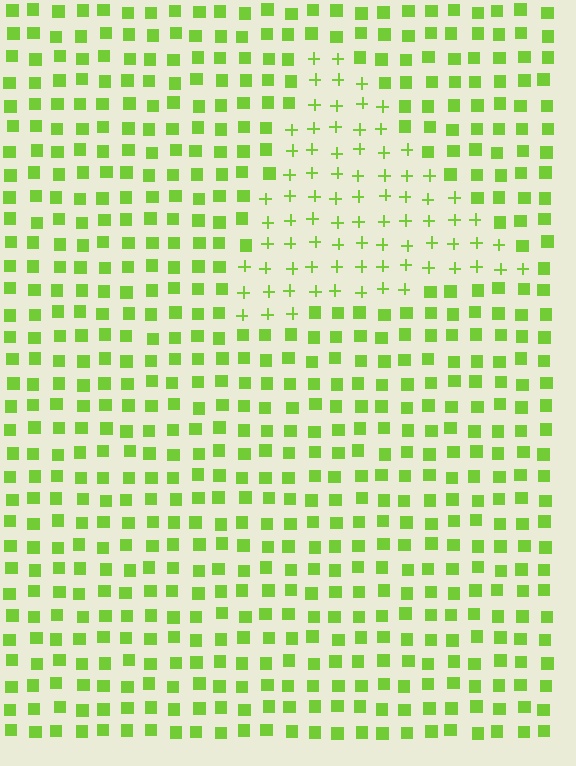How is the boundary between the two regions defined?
The boundary is defined by a change in element shape: plus signs inside vs. squares outside. All elements share the same color and spacing.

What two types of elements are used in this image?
The image uses plus signs inside the triangle region and squares outside it.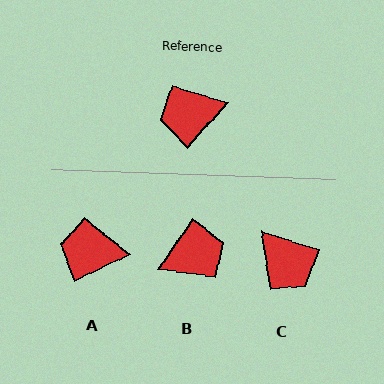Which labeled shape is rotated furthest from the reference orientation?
B, about 172 degrees away.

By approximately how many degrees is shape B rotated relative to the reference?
Approximately 172 degrees clockwise.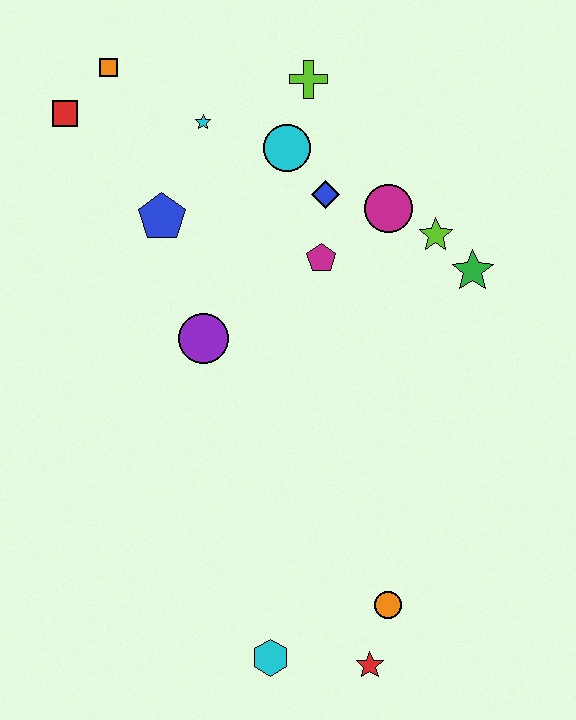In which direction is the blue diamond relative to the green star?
The blue diamond is to the left of the green star.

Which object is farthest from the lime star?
The cyan hexagon is farthest from the lime star.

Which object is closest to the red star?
The orange circle is closest to the red star.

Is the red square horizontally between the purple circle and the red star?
No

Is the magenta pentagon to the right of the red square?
Yes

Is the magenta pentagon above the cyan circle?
No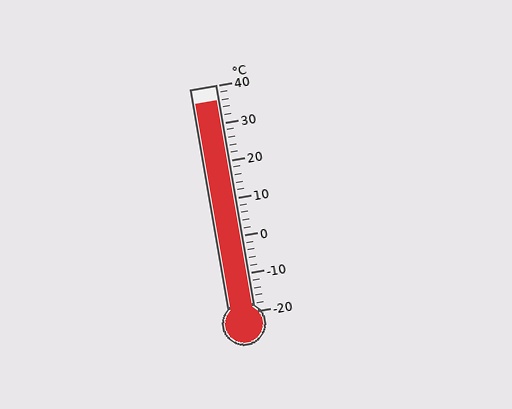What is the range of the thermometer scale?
The thermometer scale ranges from -20°C to 40°C.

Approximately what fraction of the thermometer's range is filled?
The thermometer is filled to approximately 95% of its range.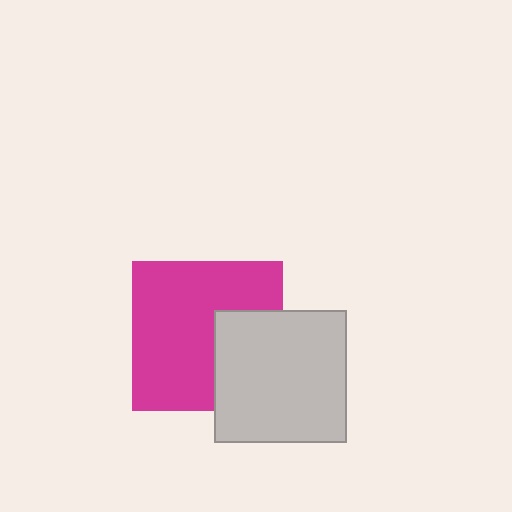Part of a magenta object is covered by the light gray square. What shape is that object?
It is a square.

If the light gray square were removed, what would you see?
You would see the complete magenta square.